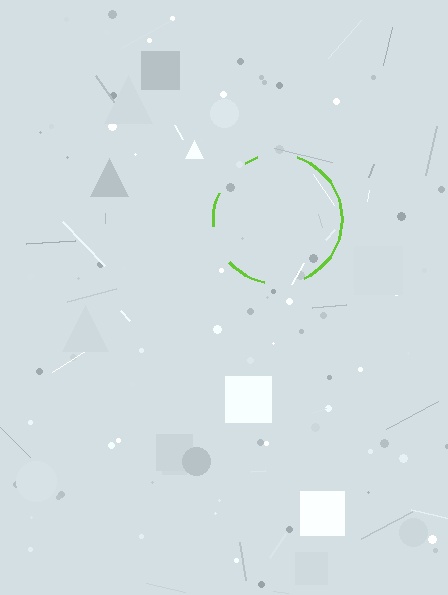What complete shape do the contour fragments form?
The contour fragments form a circle.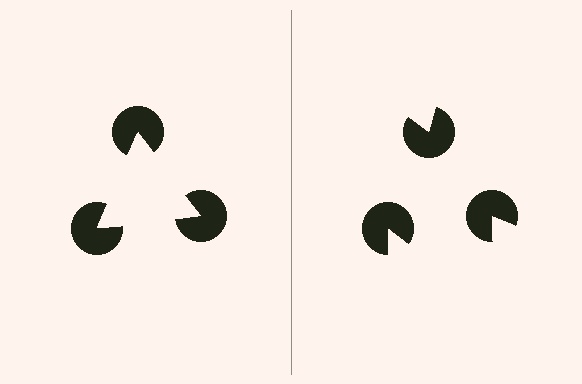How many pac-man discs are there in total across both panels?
6 — 3 on each side.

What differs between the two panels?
The pac-man discs are positioned identically on both sides; only the wedge orientations differ. On the left they align to a triangle; on the right they are misaligned.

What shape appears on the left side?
An illusory triangle.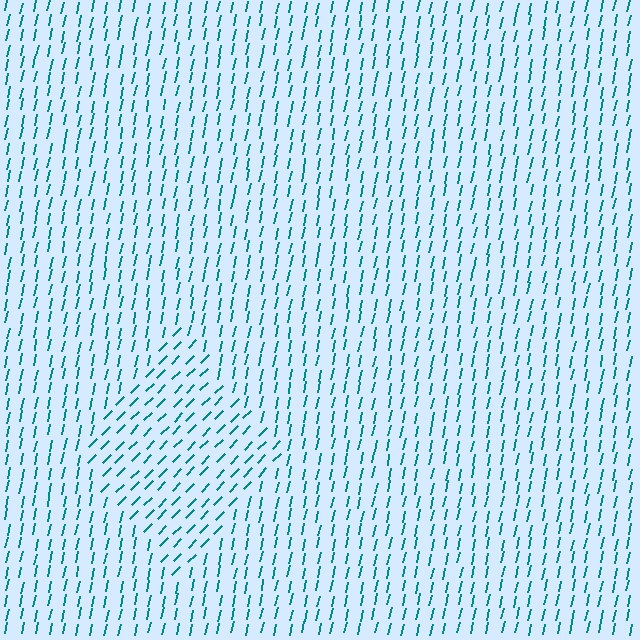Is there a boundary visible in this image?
Yes, there is a texture boundary formed by a change in line orientation.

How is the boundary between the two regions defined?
The boundary is defined purely by a change in line orientation (approximately 32 degrees difference). All lines are the same color and thickness.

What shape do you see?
I see a diamond.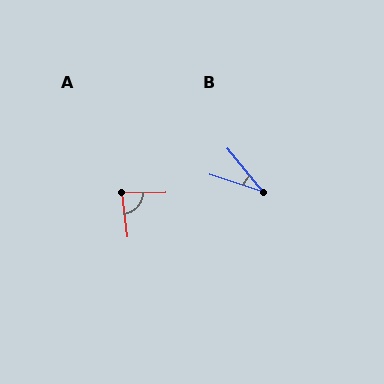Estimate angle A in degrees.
Approximately 83 degrees.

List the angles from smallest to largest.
B (33°), A (83°).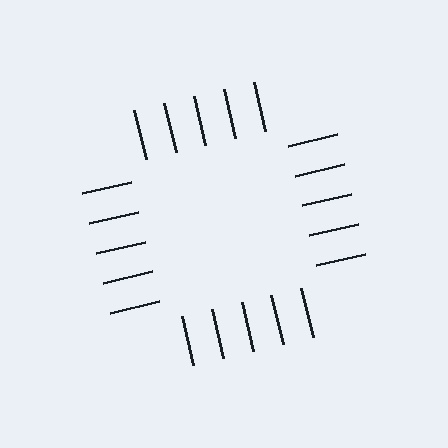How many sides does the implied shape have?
4 sides — the line-ends trace a square.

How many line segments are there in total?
20 — 5 along each of the 4 edges.